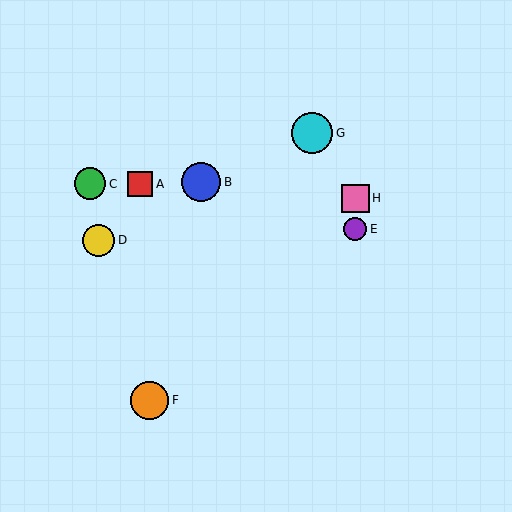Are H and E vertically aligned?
Yes, both are at x≈355.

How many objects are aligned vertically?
2 objects (E, H) are aligned vertically.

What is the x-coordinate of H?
Object H is at x≈355.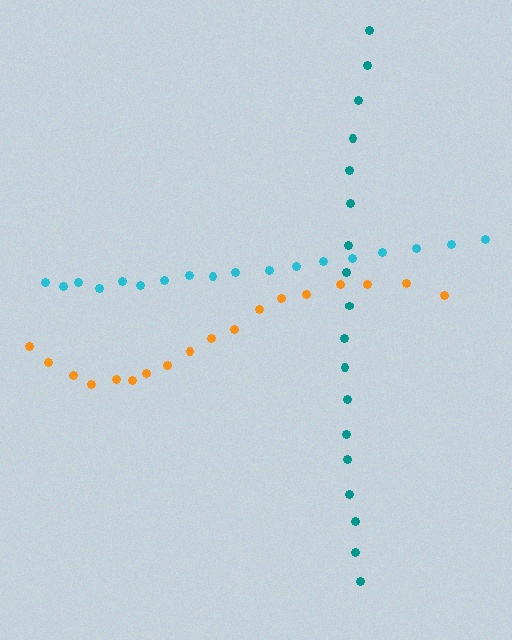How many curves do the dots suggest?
There are 3 distinct paths.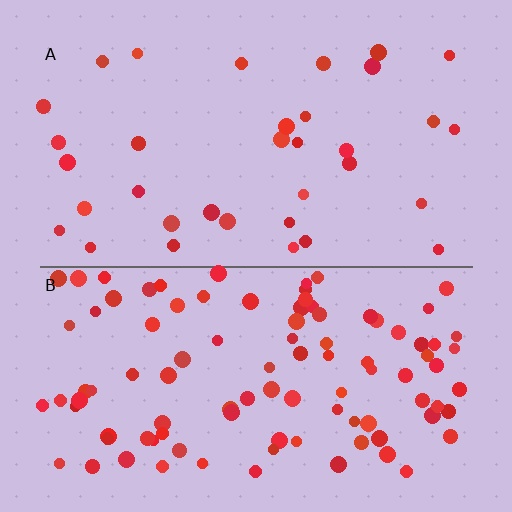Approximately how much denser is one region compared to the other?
Approximately 2.9× — region B over region A.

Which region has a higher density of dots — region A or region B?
B (the bottom).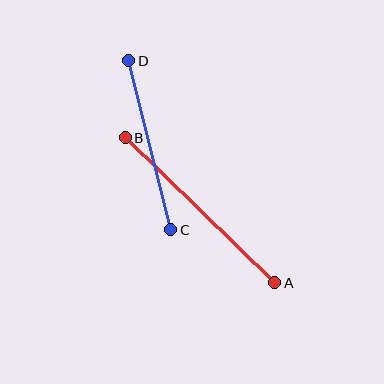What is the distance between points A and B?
The distance is approximately 208 pixels.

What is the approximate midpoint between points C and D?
The midpoint is at approximately (150, 145) pixels.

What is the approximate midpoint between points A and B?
The midpoint is at approximately (200, 210) pixels.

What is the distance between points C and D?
The distance is approximately 174 pixels.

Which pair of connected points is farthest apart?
Points A and B are farthest apart.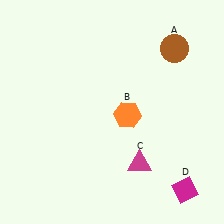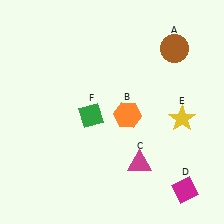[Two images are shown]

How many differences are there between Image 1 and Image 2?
There are 2 differences between the two images.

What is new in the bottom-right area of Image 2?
A yellow star (E) was added in the bottom-right area of Image 2.